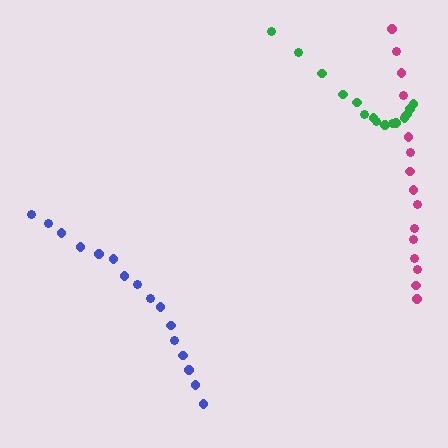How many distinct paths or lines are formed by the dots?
There are 3 distinct paths.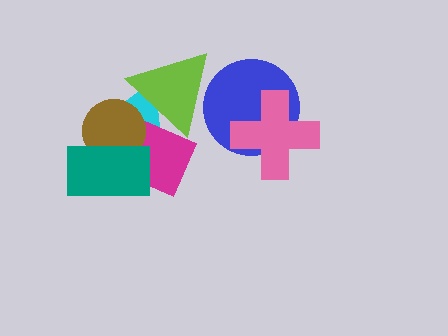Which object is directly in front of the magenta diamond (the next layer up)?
The lime triangle is directly in front of the magenta diamond.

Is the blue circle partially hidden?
Yes, it is partially covered by another shape.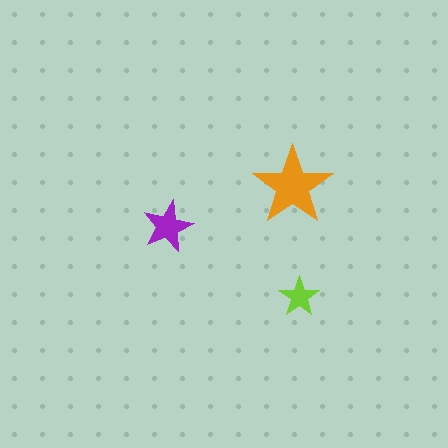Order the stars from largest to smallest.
the orange one, the purple one, the lime one.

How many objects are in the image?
There are 3 objects in the image.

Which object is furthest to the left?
The purple star is leftmost.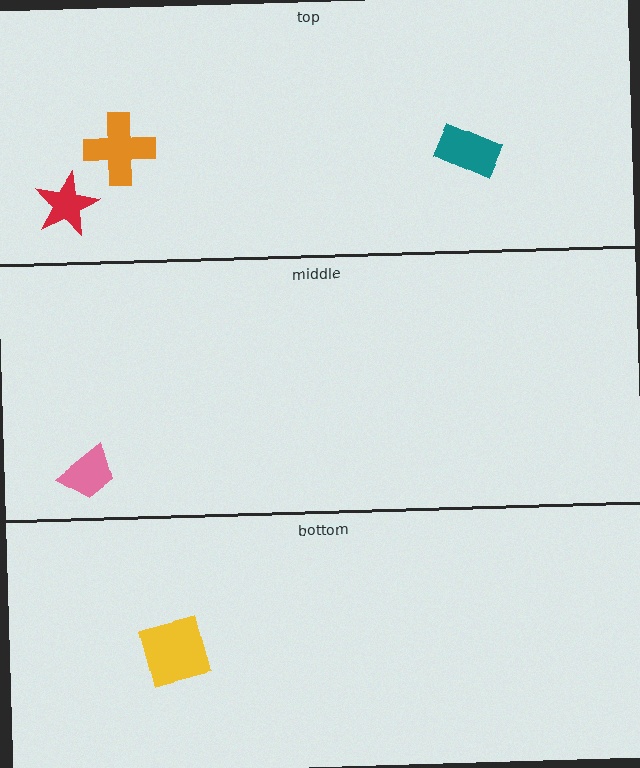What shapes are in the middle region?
The pink trapezoid.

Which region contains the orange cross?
The top region.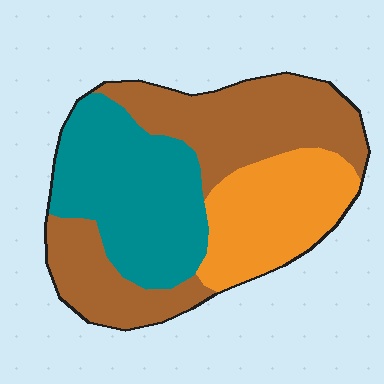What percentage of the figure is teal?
Teal takes up about one third (1/3) of the figure.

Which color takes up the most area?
Brown, at roughly 40%.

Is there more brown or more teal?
Brown.